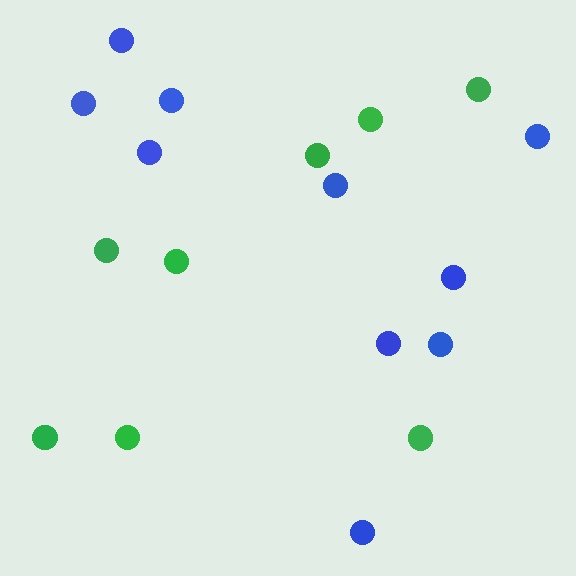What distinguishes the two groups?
There are 2 groups: one group of green circles (8) and one group of blue circles (10).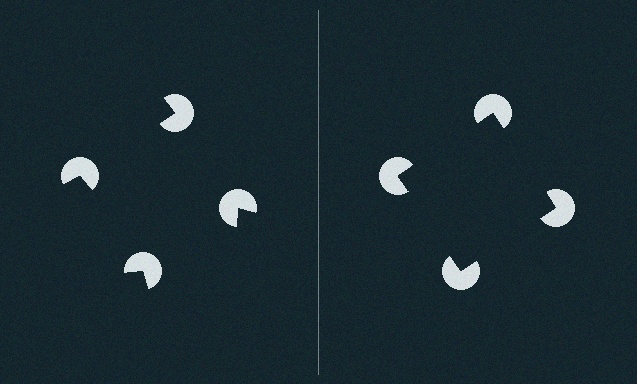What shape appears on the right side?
An illusory square.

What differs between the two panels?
The pac-man discs are positioned identically on both sides; only the wedge orientations differ. On the right they align to a square; on the left they are misaligned.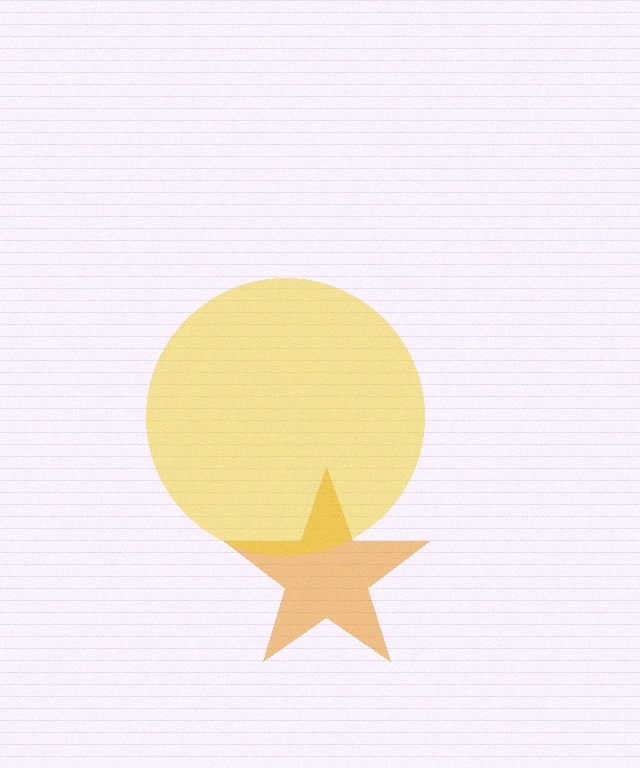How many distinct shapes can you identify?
There are 2 distinct shapes: an orange star, a yellow circle.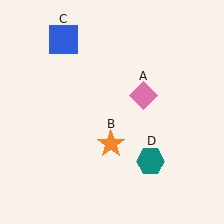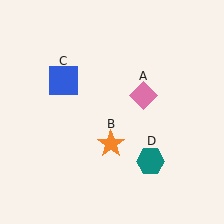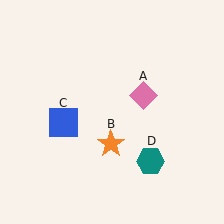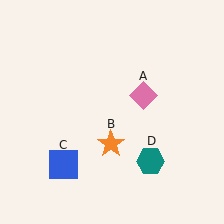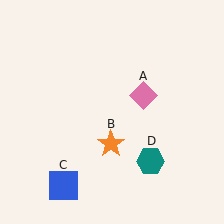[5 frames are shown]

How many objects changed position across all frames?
1 object changed position: blue square (object C).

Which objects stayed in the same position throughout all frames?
Pink diamond (object A) and orange star (object B) and teal hexagon (object D) remained stationary.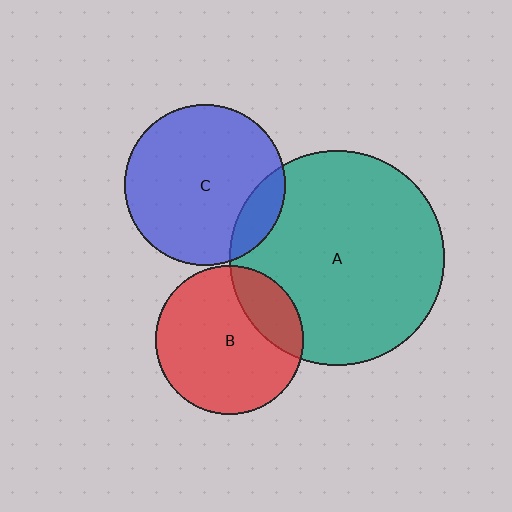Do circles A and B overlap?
Yes.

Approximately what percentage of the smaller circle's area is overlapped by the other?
Approximately 20%.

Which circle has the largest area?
Circle A (teal).